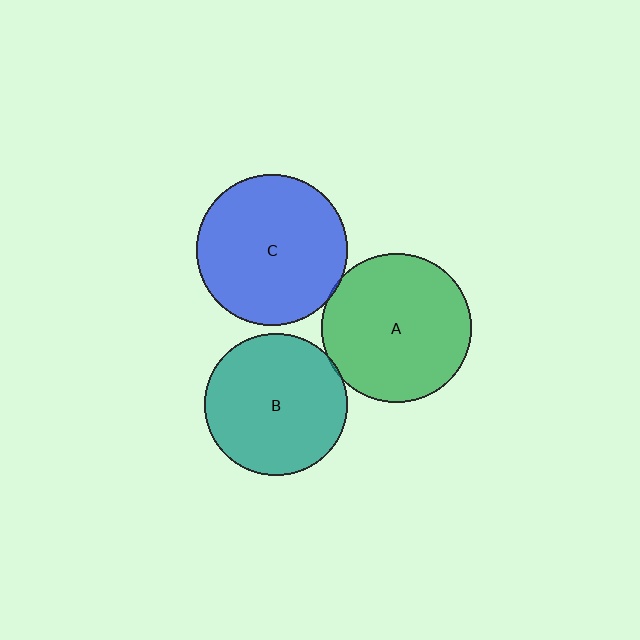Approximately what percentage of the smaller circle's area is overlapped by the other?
Approximately 5%.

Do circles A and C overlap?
Yes.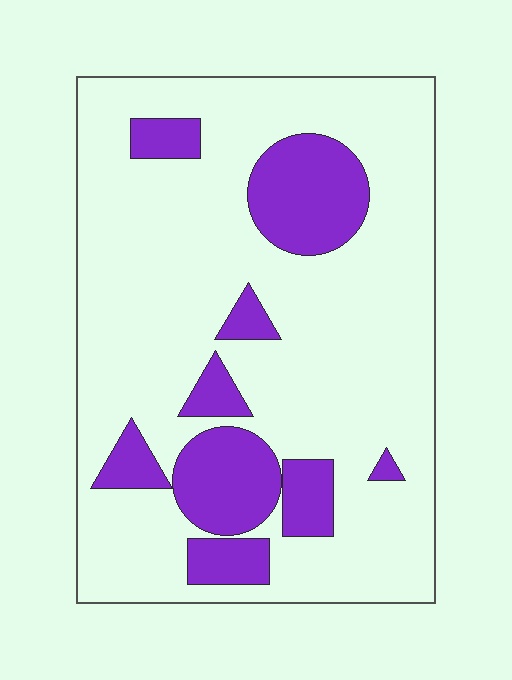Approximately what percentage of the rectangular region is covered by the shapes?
Approximately 20%.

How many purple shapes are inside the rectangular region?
9.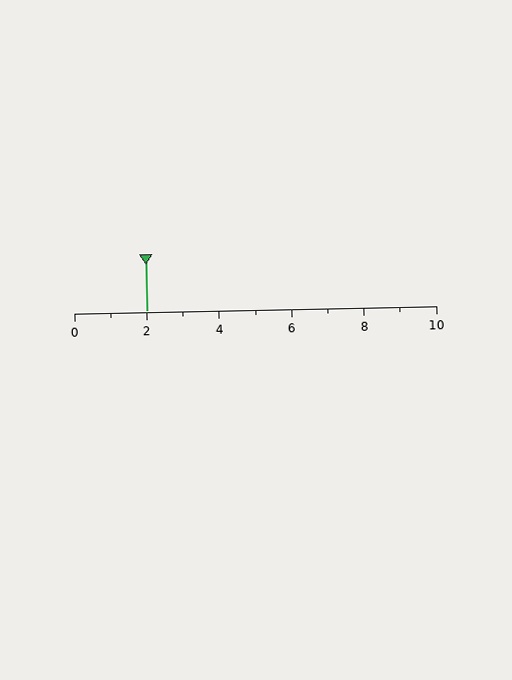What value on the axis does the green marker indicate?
The marker indicates approximately 2.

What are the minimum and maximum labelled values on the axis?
The axis runs from 0 to 10.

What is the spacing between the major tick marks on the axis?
The major ticks are spaced 2 apart.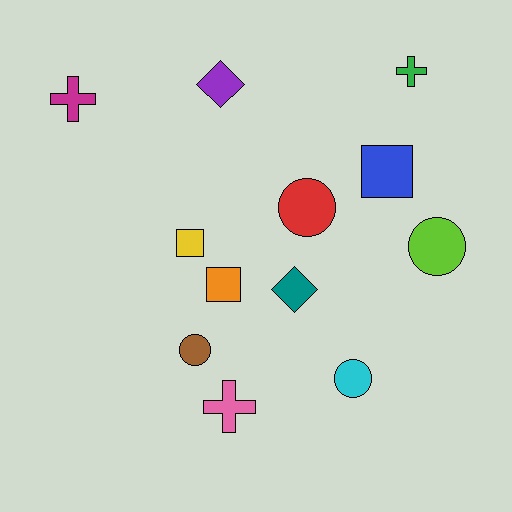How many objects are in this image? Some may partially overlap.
There are 12 objects.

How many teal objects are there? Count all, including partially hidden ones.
There is 1 teal object.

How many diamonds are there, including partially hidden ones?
There are 2 diamonds.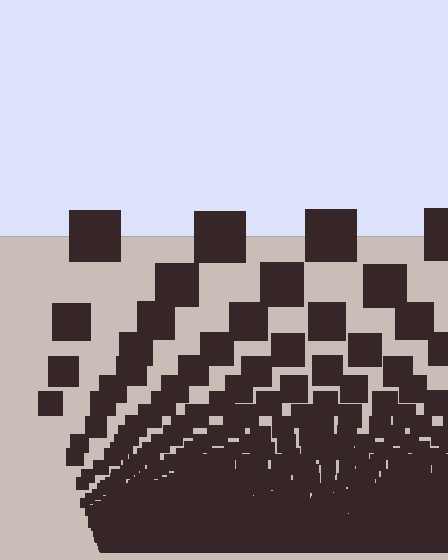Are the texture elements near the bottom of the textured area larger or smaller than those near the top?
Smaller. The gradient is inverted — elements near the bottom are smaller and denser.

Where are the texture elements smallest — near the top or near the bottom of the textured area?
Near the bottom.